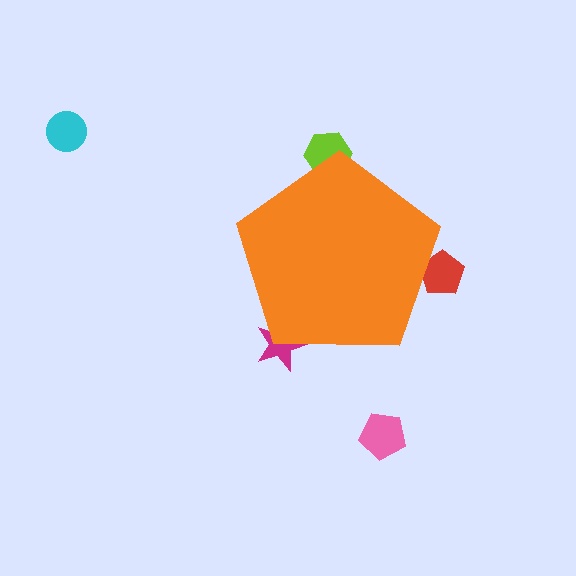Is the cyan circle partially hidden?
No, the cyan circle is fully visible.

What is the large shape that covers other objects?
An orange pentagon.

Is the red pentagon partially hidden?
Yes, the red pentagon is partially hidden behind the orange pentagon.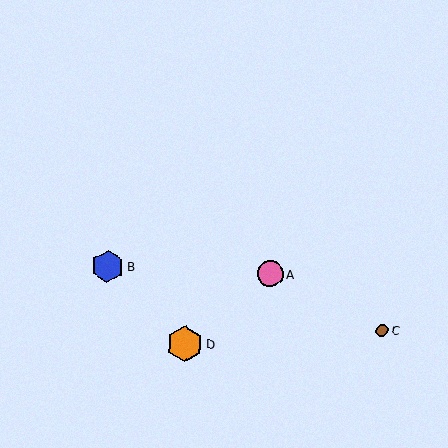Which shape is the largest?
The orange hexagon (labeled D) is the largest.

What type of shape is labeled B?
Shape B is a blue hexagon.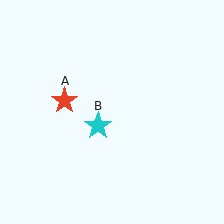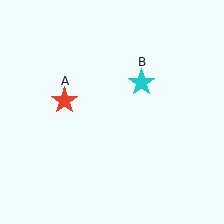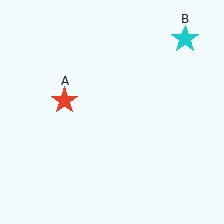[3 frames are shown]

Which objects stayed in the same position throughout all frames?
Red star (object A) remained stationary.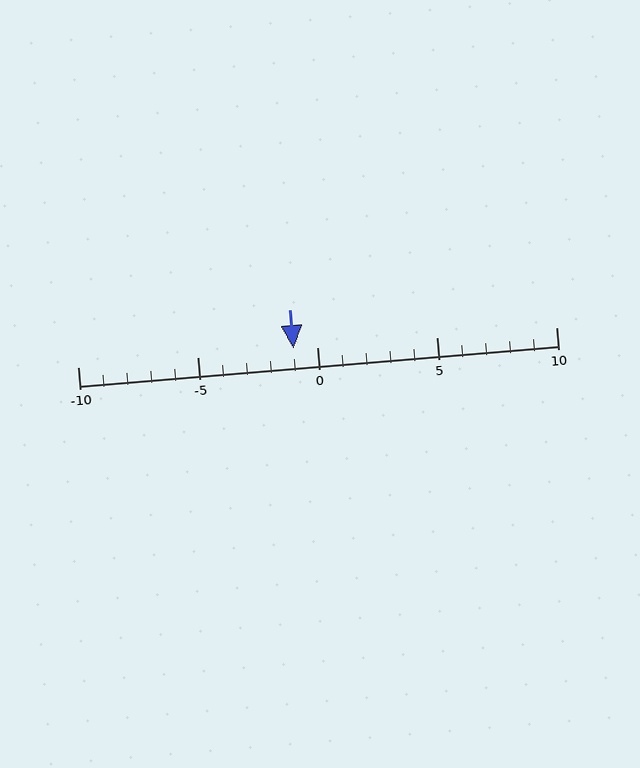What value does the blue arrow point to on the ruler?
The blue arrow points to approximately -1.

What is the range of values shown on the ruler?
The ruler shows values from -10 to 10.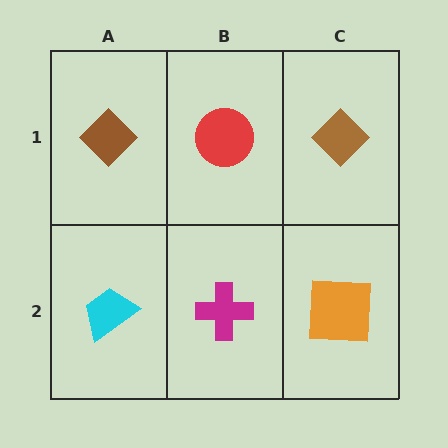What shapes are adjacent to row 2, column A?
A brown diamond (row 1, column A), a magenta cross (row 2, column B).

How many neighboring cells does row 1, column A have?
2.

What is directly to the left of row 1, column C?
A red circle.